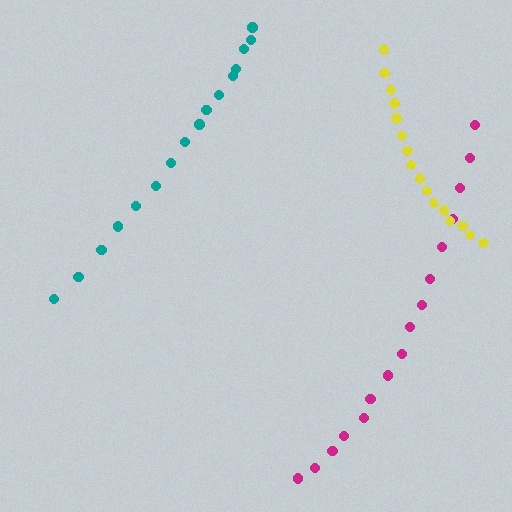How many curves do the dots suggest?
There are 3 distinct paths.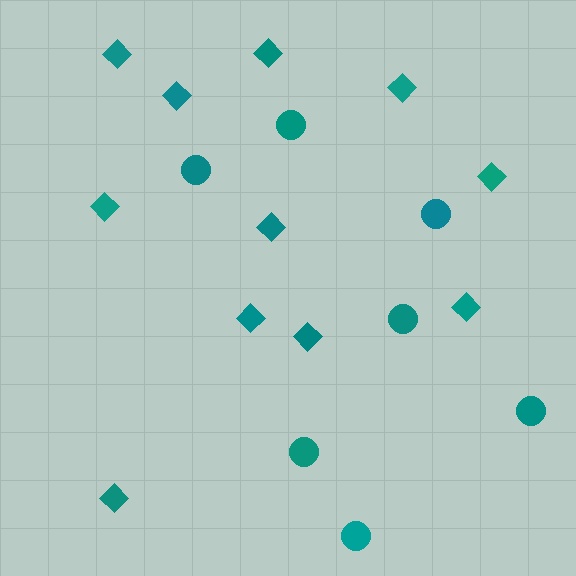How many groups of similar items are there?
There are 2 groups: one group of circles (7) and one group of diamonds (11).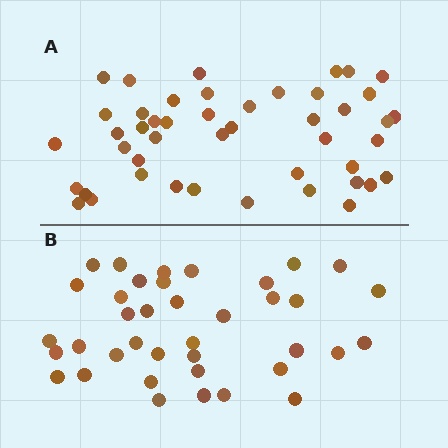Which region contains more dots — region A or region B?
Region A (the top region) has more dots.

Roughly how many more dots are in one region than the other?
Region A has roughly 8 or so more dots than region B.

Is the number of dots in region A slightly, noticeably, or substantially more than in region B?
Region A has only slightly more — the two regions are fairly close. The ratio is roughly 1.2 to 1.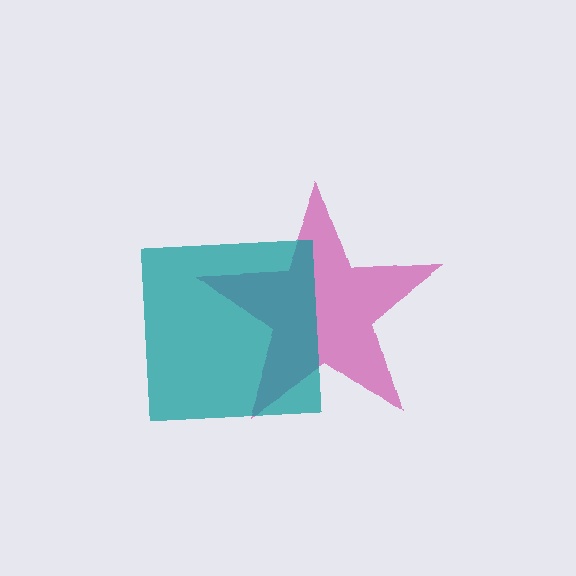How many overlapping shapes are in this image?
There are 2 overlapping shapes in the image.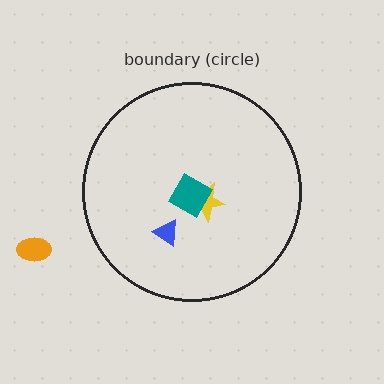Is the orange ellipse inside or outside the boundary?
Outside.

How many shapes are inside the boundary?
3 inside, 1 outside.